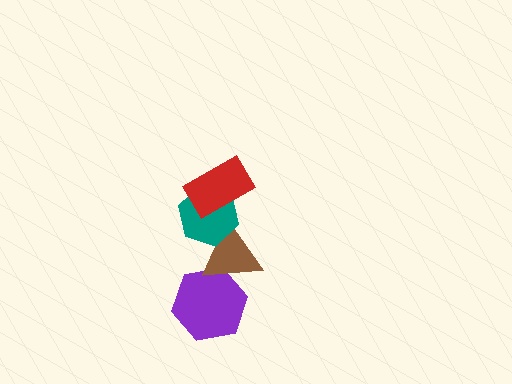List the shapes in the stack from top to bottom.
From top to bottom: the red rectangle, the teal hexagon, the brown triangle, the purple hexagon.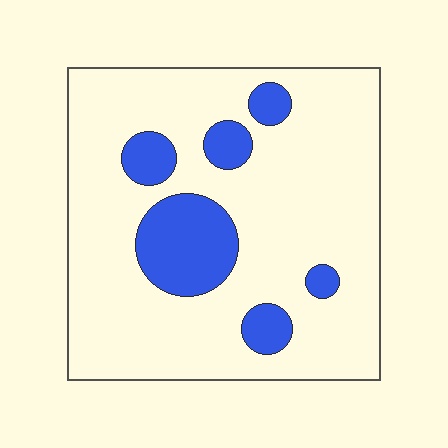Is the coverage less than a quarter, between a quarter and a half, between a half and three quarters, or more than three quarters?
Less than a quarter.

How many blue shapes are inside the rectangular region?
6.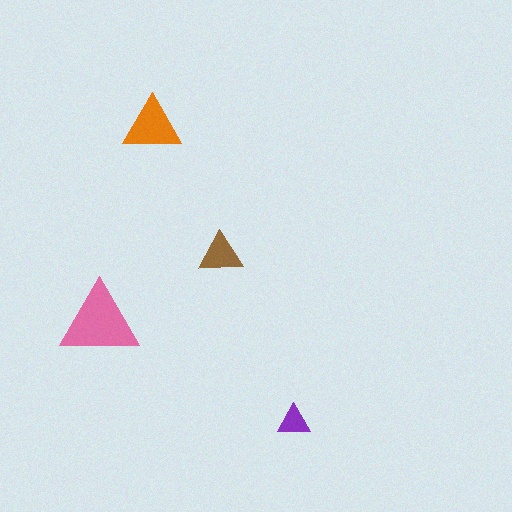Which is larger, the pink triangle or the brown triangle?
The pink one.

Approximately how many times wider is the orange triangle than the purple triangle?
About 2 times wider.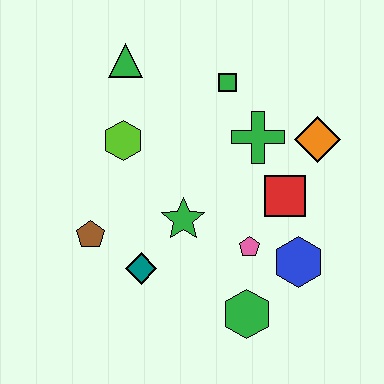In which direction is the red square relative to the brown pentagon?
The red square is to the right of the brown pentagon.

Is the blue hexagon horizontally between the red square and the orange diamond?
Yes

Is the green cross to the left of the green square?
No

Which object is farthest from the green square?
The green hexagon is farthest from the green square.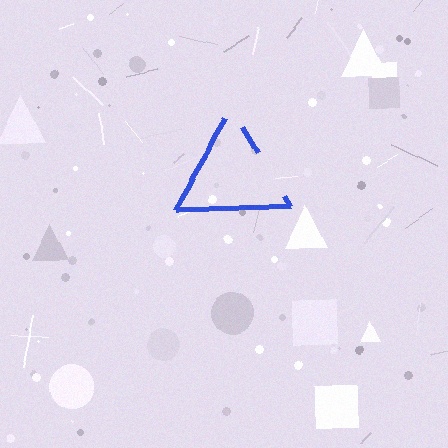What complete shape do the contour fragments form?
The contour fragments form a triangle.